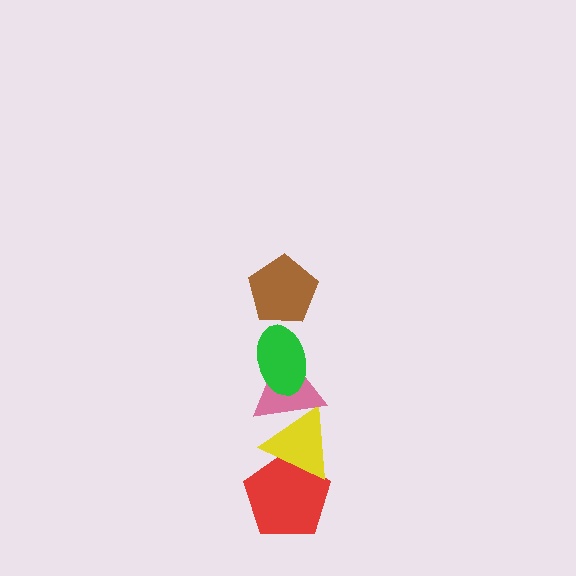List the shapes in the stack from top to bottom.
From top to bottom: the brown pentagon, the green ellipse, the pink triangle, the yellow triangle, the red pentagon.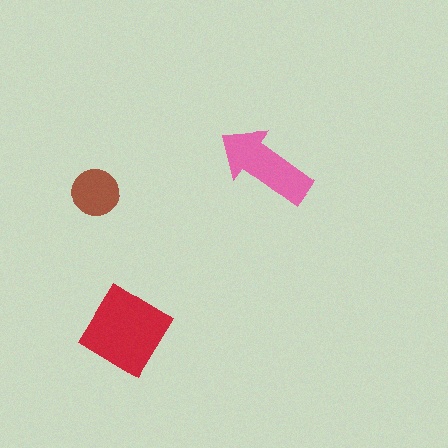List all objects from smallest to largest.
The brown circle, the pink arrow, the red diamond.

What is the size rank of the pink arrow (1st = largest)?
2nd.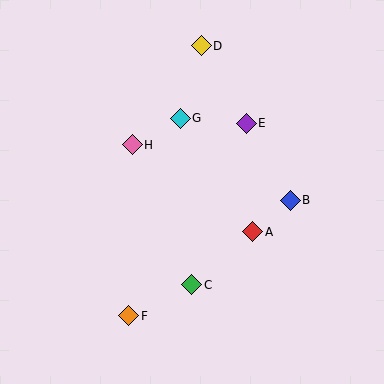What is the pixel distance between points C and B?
The distance between C and B is 130 pixels.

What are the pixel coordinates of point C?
Point C is at (192, 285).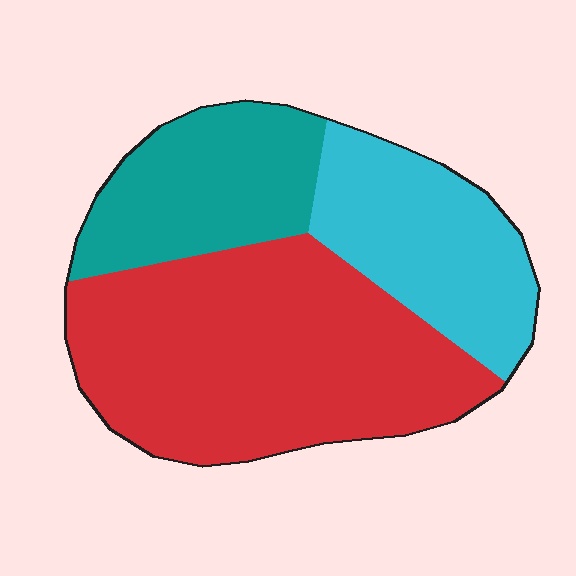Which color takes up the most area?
Red, at roughly 50%.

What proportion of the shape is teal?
Teal covers around 25% of the shape.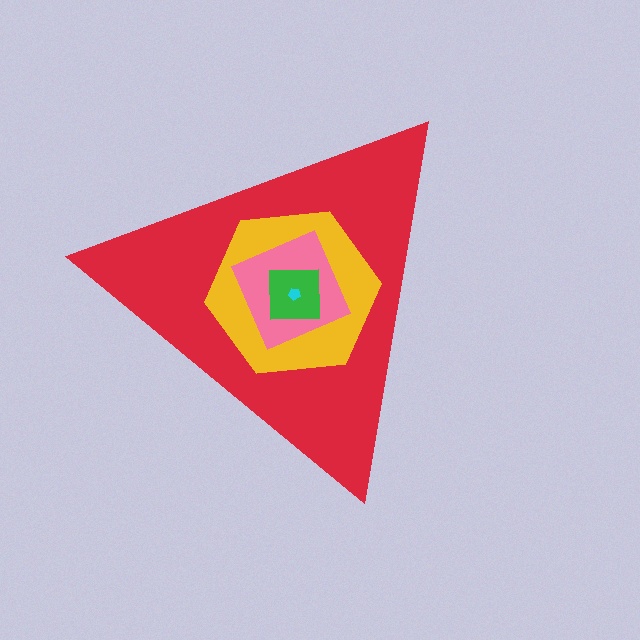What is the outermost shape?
The red triangle.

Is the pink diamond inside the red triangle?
Yes.